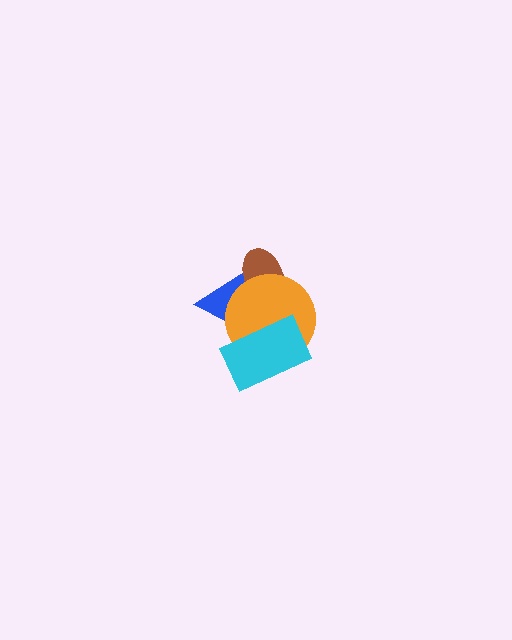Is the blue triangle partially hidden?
Yes, it is partially covered by another shape.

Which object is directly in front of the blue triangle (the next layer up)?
The brown ellipse is directly in front of the blue triangle.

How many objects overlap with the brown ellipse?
2 objects overlap with the brown ellipse.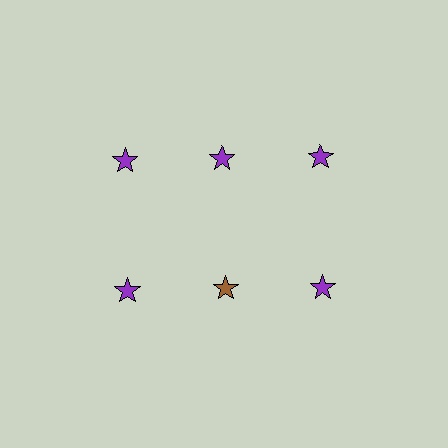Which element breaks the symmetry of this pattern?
The brown star in the second row, second from left column breaks the symmetry. All other shapes are purple stars.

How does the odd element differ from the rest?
It has a different color: brown instead of purple.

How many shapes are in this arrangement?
There are 6 shapes arranged in a grid pattern.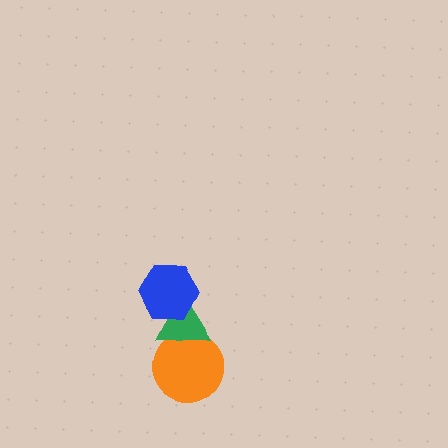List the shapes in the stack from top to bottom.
From top to bottom: the blue hexagon, the green triangle, the orange circle.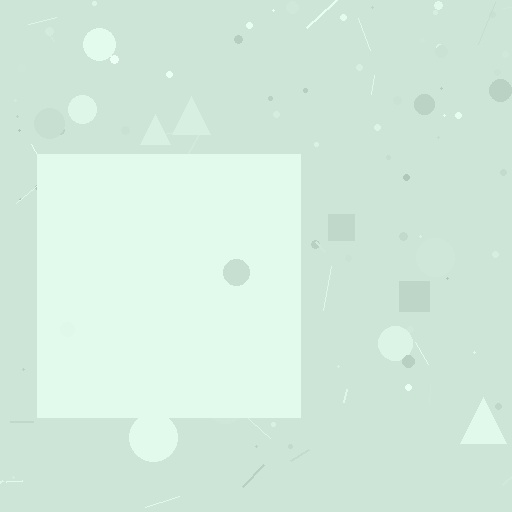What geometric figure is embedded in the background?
A square is embedded in the background.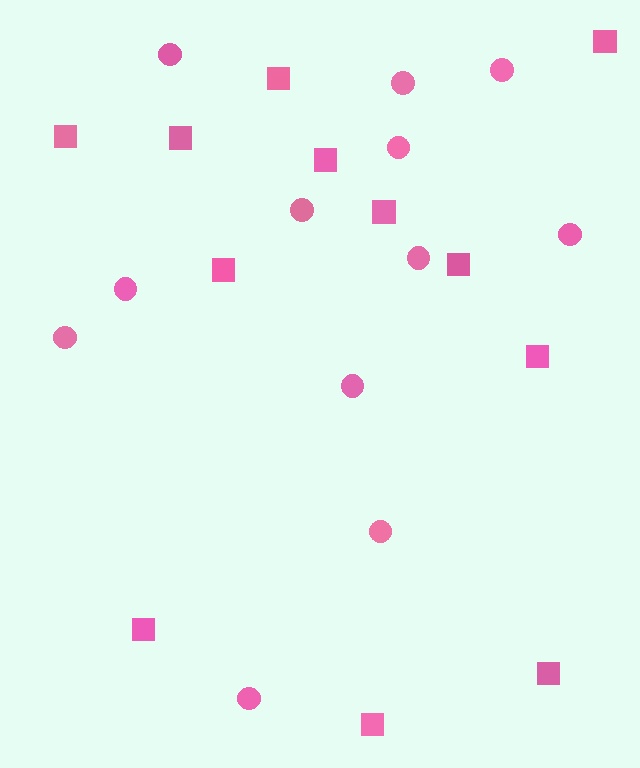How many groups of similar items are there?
There are 2 groups: one group of circles (12) and one group of squares (12).